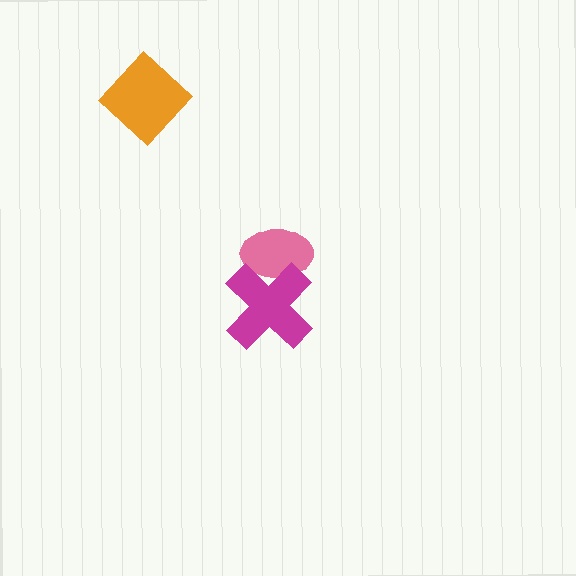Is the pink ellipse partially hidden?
Yes, it is partially covered by another shape.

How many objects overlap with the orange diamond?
0 objects overlap with the orange diamond.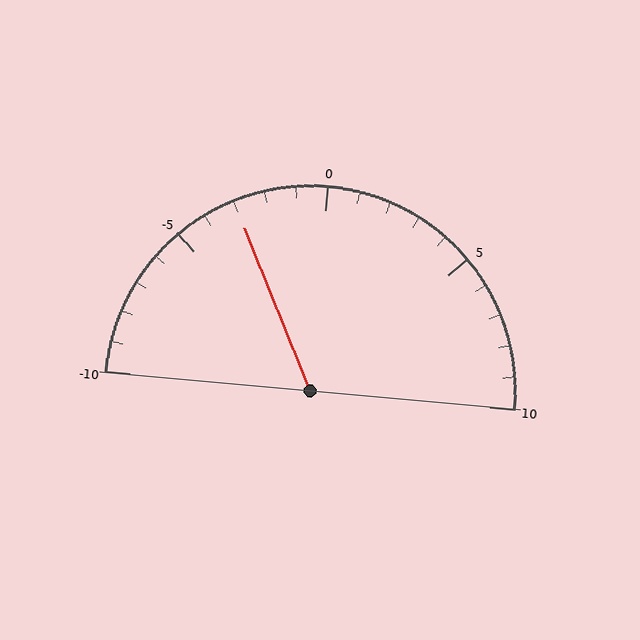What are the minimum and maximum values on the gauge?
The gauge ranges from -10 to 10.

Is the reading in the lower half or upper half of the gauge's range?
The reading is in the lower half of the range (-10 to 10).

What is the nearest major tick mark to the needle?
The nearest major tick mark is -5.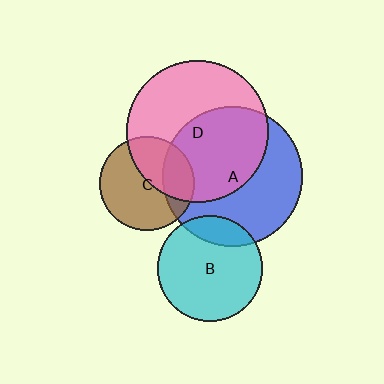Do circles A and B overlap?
Yes.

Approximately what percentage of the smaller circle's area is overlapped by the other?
Approximately 15%.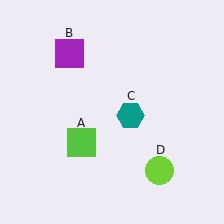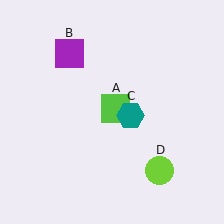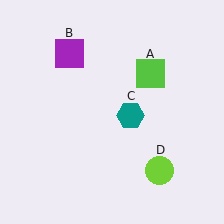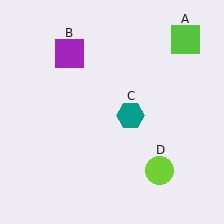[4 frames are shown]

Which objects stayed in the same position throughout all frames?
Purple square (object B) and teal hexagon (object C) and lime circle (object D) remained stationary.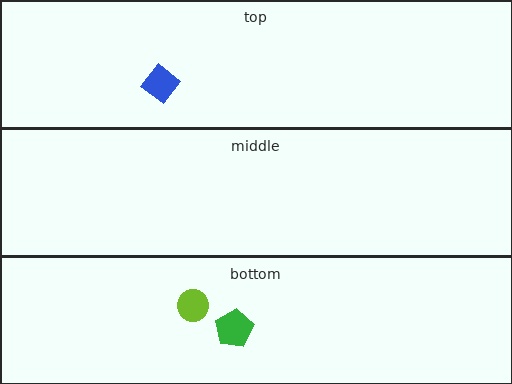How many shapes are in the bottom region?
2.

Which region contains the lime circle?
The bottom region.